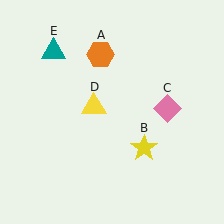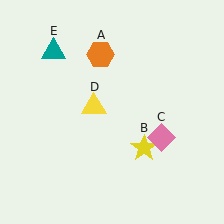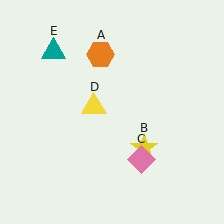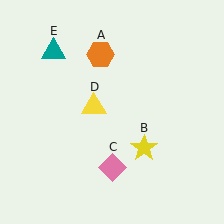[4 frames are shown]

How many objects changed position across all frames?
1 object changed position: pink diamond (object C).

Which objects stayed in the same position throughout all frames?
Orange hexagon (object A) and yellow star (object B) and yellow triangle (object D) and teal triangle (object E) remained stationary.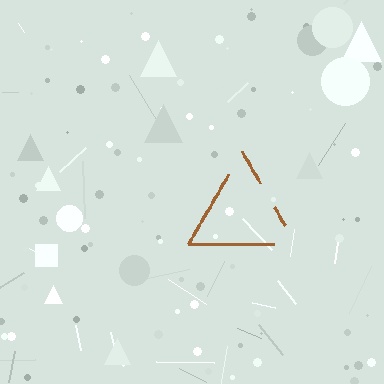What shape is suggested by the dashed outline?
The dashed outline suggests a triangle.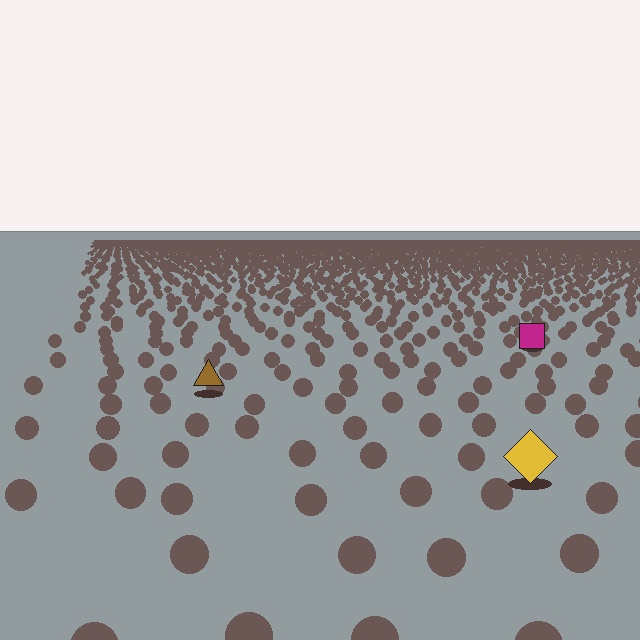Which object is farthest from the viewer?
The magenta square is farthest from the viewer. It appears smaller and the ground texture around it is denser.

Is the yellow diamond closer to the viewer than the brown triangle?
Yes. The yellow diamond is closer — you can tell from the texture gradient: the ground texture is coarser near it.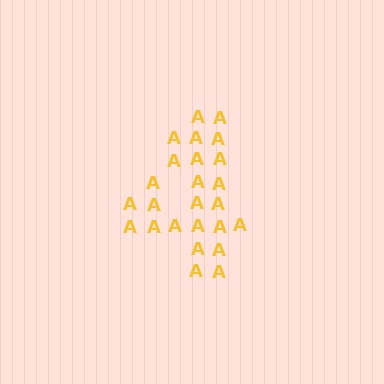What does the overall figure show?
The overall figure shows the digit 4.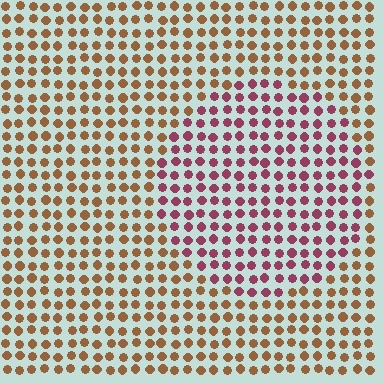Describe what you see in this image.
The image is filled with small brown elements in a uniform arrangement. A circle-shaped region is visible where the elements are tinted to a slightly different hue, forming a subtle color boundary.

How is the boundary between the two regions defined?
The boundary is defined purely by a slight shift in hue (about 50 degrees). Spacing, size, and orientation are identical on both sides.